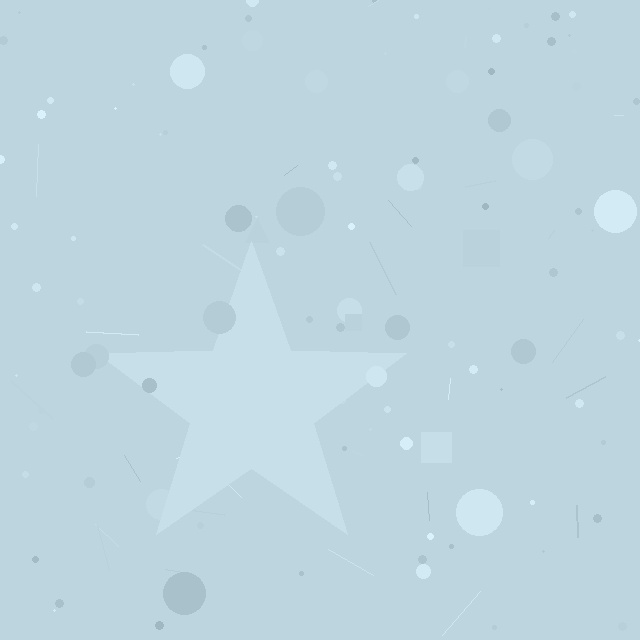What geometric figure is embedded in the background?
A star is embedded in the background.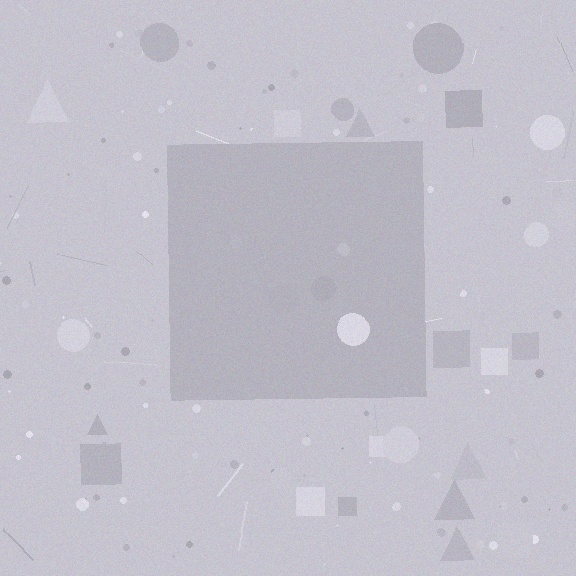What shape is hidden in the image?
A square is hidden in the image.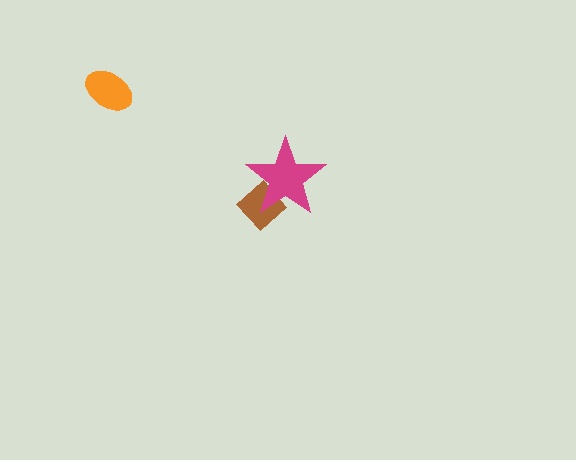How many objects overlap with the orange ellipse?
0 objects overlap with the orange ellipse.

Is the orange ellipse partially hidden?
No, no other shape covers it.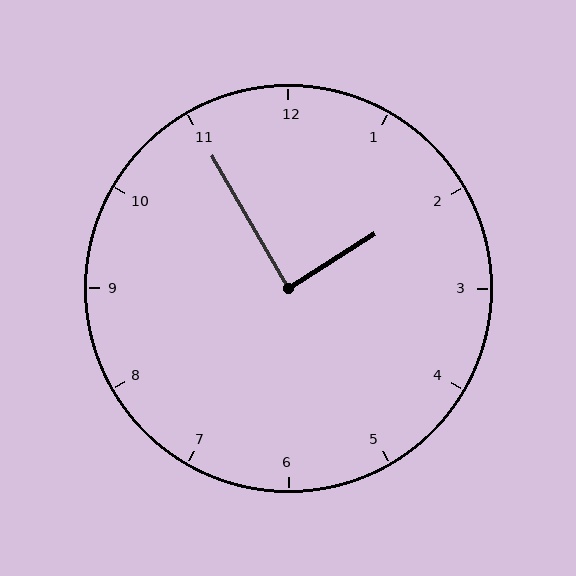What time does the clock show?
1:55.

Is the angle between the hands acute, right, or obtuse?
It is right.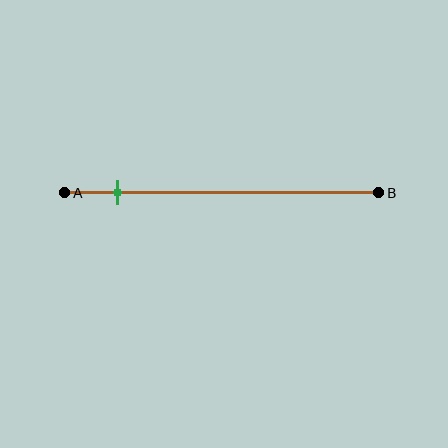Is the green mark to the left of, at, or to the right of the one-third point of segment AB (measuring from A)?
The green mark is to the left of the one-third point of segment AB.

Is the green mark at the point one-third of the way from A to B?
No, the mark is at about 15% from A, not at the 33% one-third point.